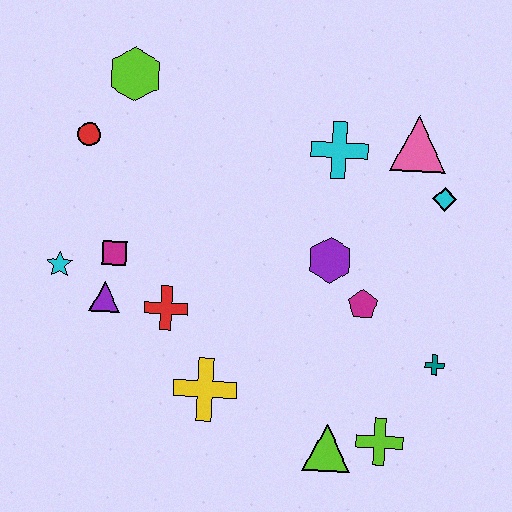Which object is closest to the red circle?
The lime hexagon is closest to the red circle.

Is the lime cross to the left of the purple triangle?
No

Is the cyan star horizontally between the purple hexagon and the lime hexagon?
No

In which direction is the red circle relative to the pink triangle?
The red circle is to the left of the pink triangle.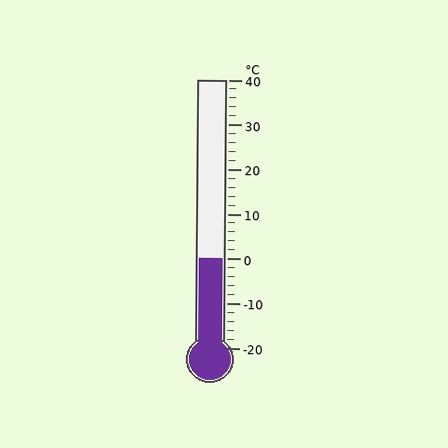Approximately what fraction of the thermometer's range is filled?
The thermometer is filled to approximately 35% of its range.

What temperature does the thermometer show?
The thermometer shows approximately 0°C.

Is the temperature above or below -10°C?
The temperature is above -10°C.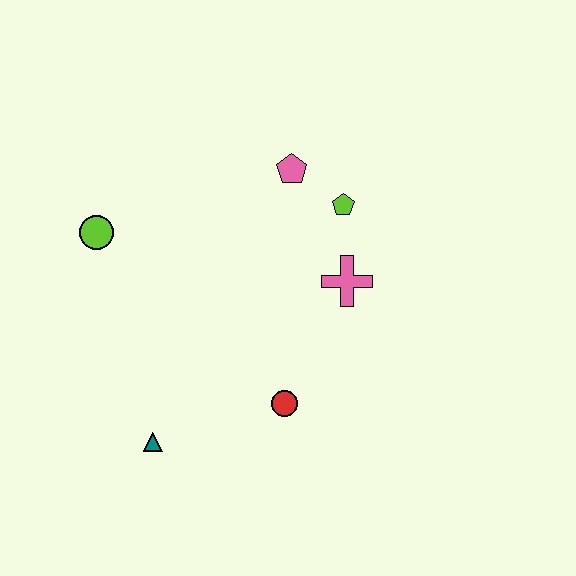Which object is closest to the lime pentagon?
The pink pentagon is closest to the lime pentagon.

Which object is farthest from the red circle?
The lime circle is farthest from the red circle.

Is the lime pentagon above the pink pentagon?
No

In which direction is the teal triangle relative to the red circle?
The teal triangle is to the left of the red circle.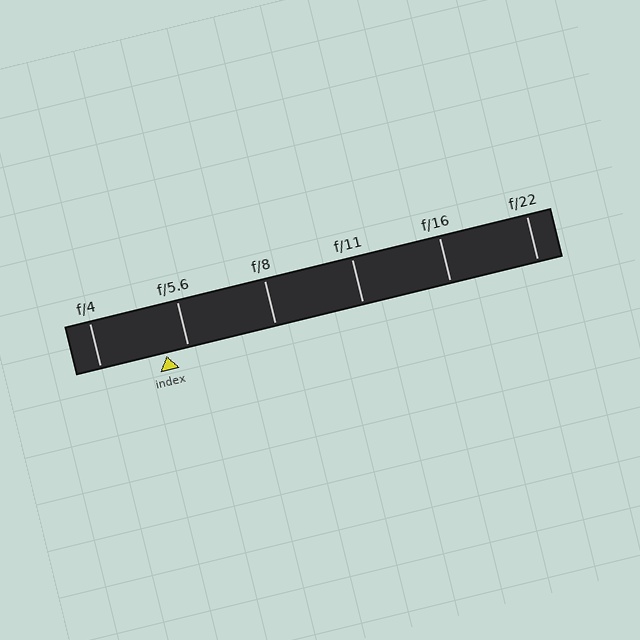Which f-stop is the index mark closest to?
The index mark is closest to f/5.6.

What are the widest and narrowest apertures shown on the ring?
The widest aperture shown is f/4 and the narrowest is f/22.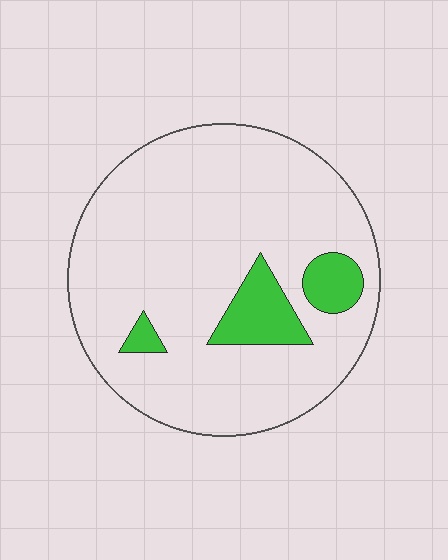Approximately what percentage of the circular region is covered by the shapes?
Approximately 10%.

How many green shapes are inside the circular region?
3.